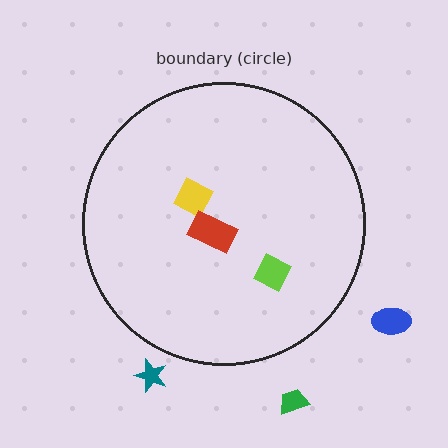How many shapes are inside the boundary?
3 inside, 3 outside.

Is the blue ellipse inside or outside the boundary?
Outside.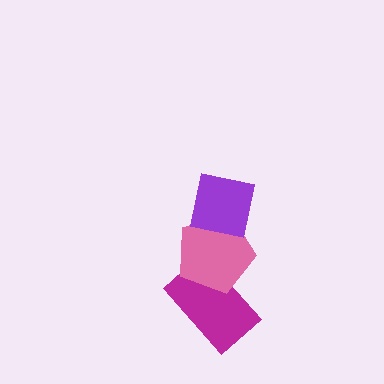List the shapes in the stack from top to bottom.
From top to bottom: the purple square, the pink pentagon, the magenta rectangle.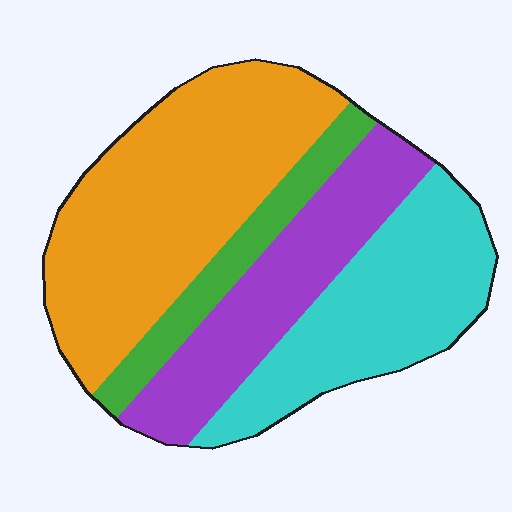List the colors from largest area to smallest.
From largest to smallest: orange, cyan, purple, green.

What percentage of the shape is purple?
Purple takes up about one quarter (1/4) of the shape.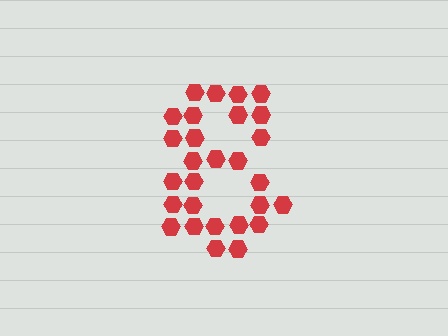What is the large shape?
The large shape is the digit 8.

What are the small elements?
The small elements are hexagons.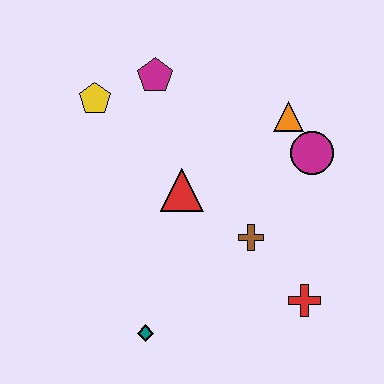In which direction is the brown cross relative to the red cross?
The brown cross is above the red cross.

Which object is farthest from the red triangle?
The red cross is farthest from the red triangle.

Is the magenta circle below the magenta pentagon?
Yes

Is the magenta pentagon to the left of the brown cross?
Yes